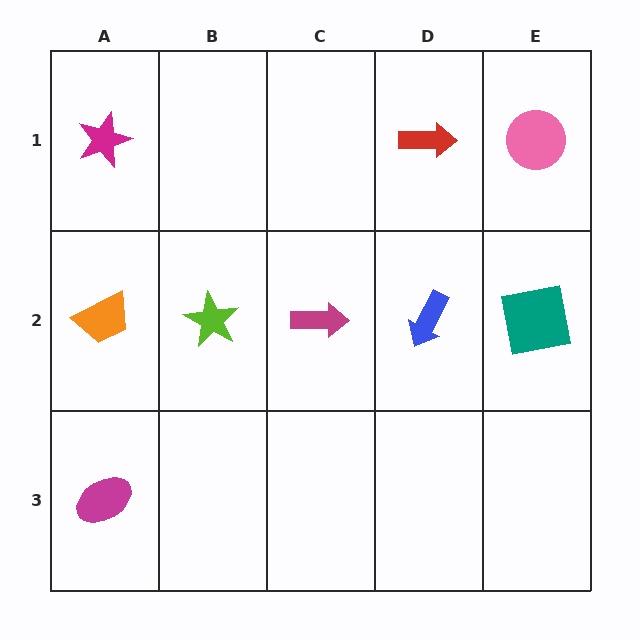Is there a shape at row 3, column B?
No, that cell is empty.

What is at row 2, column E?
A teal square.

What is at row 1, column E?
A pink circle.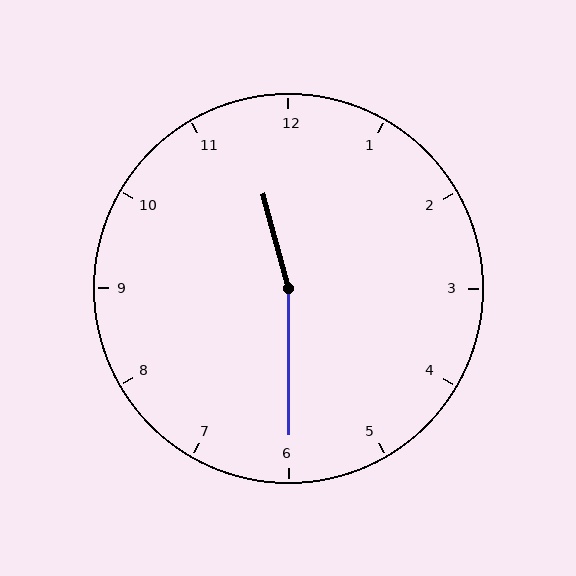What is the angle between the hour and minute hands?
Approximately 165 degrees.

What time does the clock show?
11:30.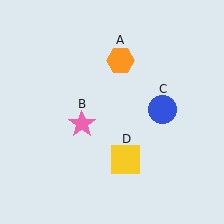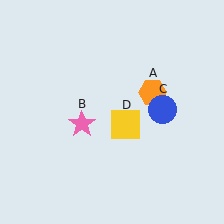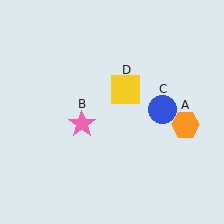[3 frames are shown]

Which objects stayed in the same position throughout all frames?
Pink star (object B) and blue circle (object C) remained stationary.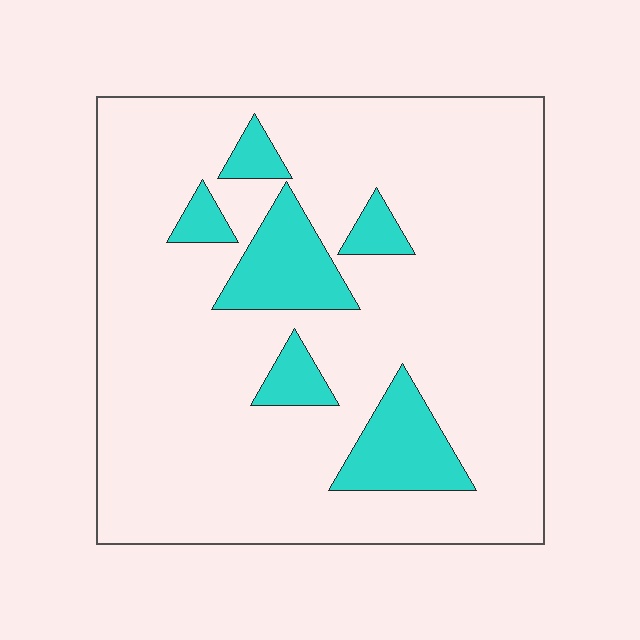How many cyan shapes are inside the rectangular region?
6.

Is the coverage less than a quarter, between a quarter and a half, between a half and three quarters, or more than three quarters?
Less than a quarter.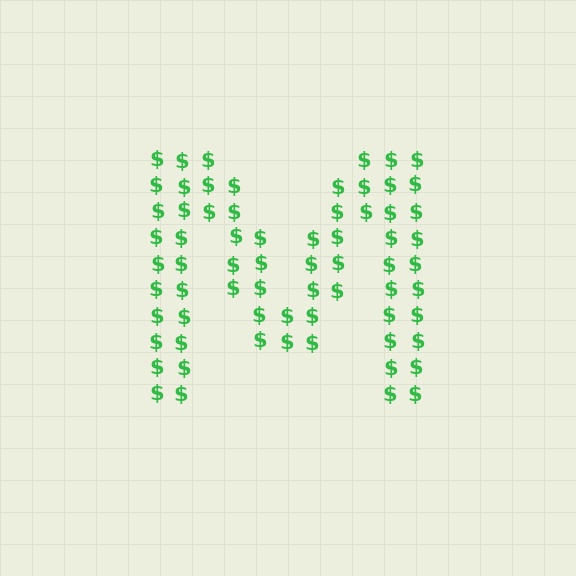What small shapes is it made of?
It is made of small dollar signs.